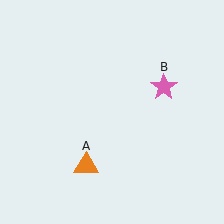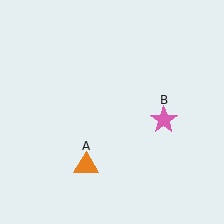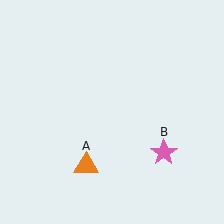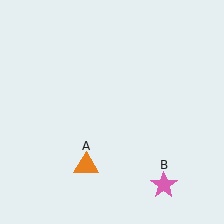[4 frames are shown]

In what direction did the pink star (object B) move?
The pink star (object B) moved down.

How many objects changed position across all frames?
1 object changed position: pink star (object B).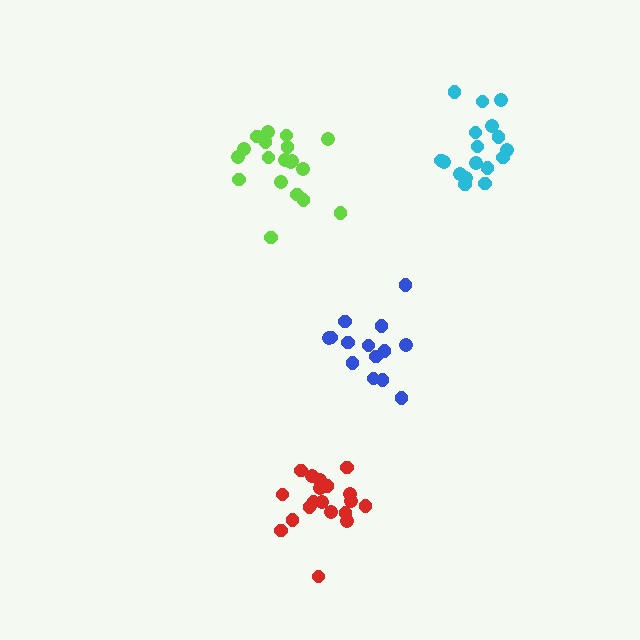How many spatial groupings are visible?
There are 4 spatial groupings.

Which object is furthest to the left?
The lime cluster is leftmost.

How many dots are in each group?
Group 1: 14 dots, Group 2: 17 dots, Group 3: 19 dots, Group 4: 19 dots (69 total).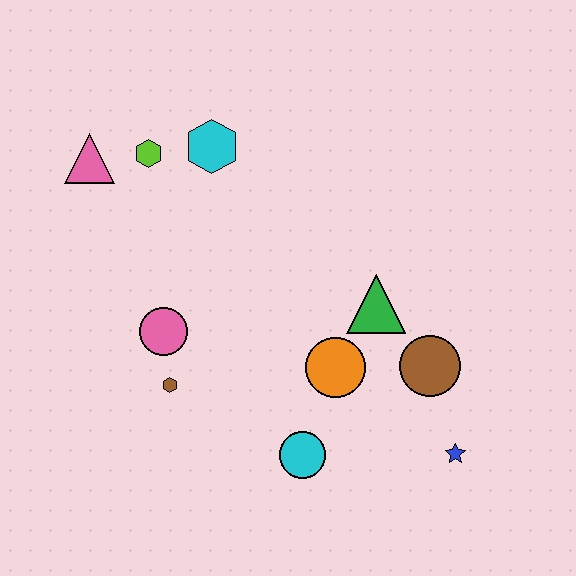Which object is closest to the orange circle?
The green triangle is closest to the orange circle.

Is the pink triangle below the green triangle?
No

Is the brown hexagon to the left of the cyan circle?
Yes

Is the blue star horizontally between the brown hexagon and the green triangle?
No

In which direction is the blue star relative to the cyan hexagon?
The blue star is below the cyan hexagon.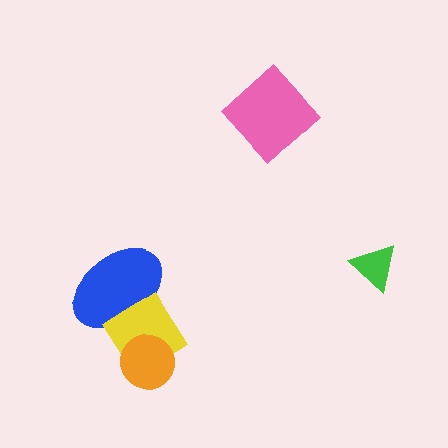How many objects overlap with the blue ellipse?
1 object overlaps with the blue ellipse.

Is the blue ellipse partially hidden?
Yes, it is partially covered by another shape.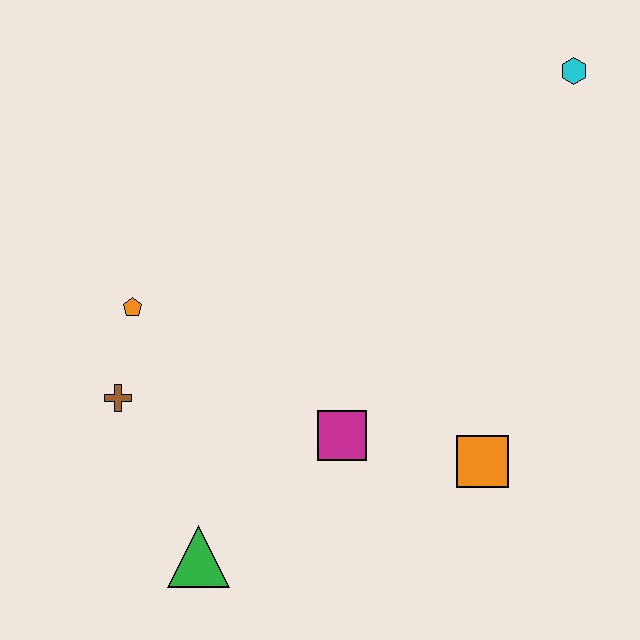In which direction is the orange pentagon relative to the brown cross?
The orange pentagon is above the brown cross.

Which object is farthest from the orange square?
The cyan hexagon is farthest from the orange square.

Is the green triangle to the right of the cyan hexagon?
No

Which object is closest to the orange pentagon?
The brown cross is closest to the orange pentagon.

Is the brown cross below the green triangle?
No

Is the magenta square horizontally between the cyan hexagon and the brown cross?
Yes